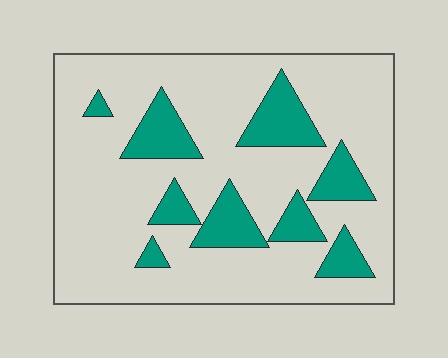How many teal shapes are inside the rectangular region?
9.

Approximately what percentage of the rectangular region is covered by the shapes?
Approximately 20%.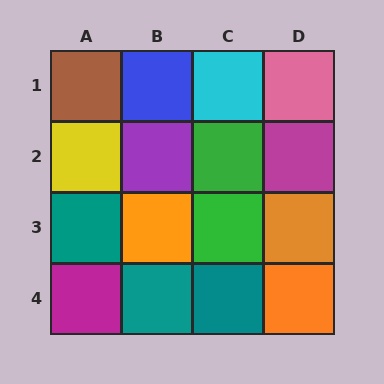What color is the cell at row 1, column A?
Brown.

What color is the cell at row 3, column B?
Orange.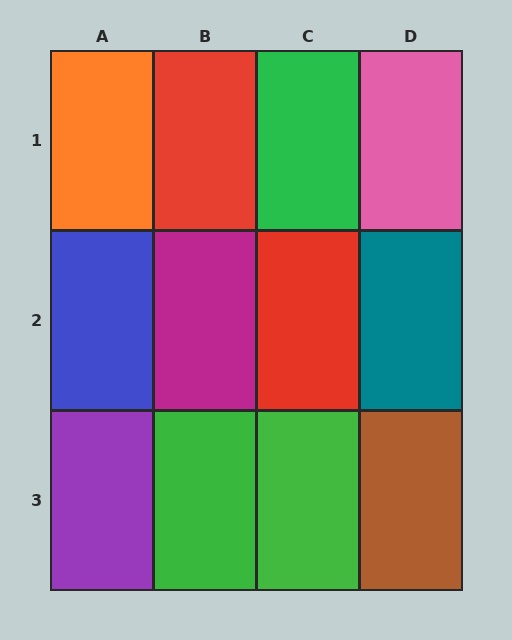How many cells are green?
3 cells are green.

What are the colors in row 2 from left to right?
Blue, magenta, red, teal.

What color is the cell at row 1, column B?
Red.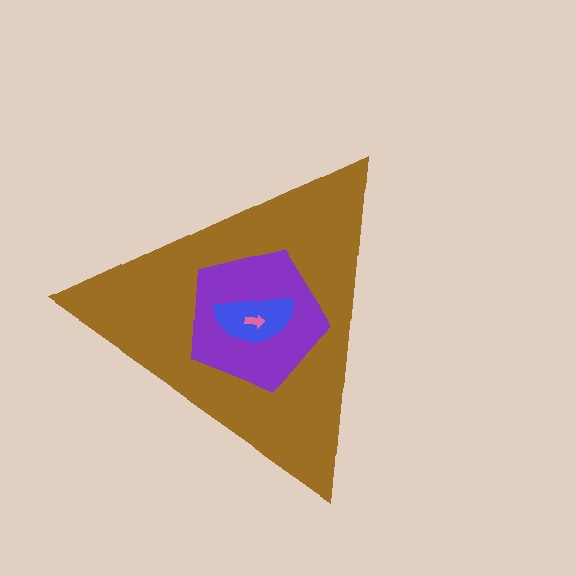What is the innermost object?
The pink arrow.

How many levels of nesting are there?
4.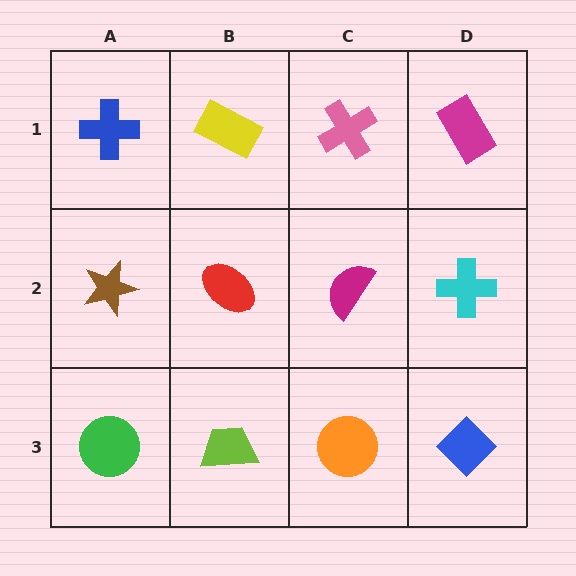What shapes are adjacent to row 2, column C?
A pink cross (row 1, column C), an orange circle (row 3, column C), a red ellipse (row 2, column B), a cyan cross (row 2, column D).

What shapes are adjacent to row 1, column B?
A red ellipse (row 2, column B), a blue cross (row 1, column A), a pink cross (row 1, column C).